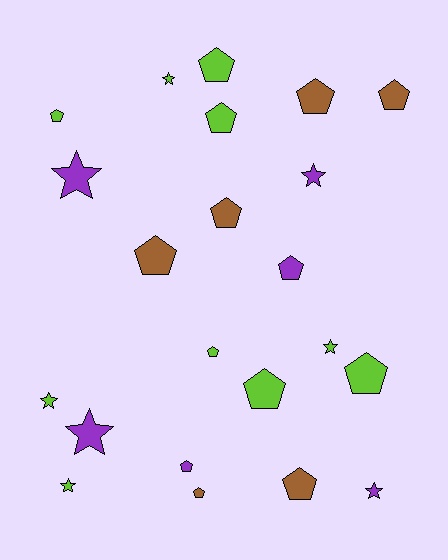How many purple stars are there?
There are 4 purple stars.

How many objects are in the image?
There are 22 objects.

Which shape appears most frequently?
Pentagon, with 14 objects.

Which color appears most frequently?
Lime, with 10 objects.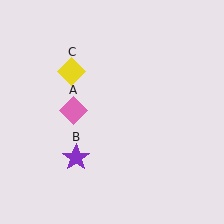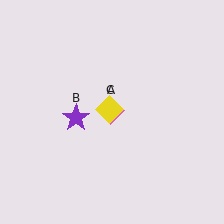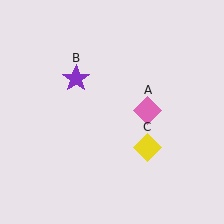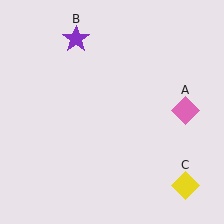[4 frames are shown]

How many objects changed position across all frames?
3 objects changed position: pink diamond (object A), purple star (object B), yellow diamond (object C).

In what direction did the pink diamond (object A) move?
The pink diamond (object A) moved right.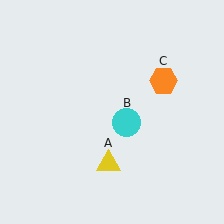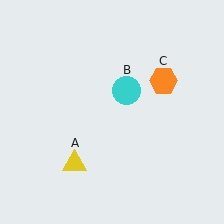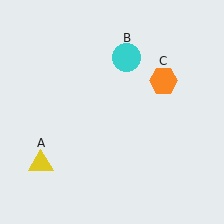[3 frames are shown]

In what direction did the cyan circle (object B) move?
The cyan circle (object B) moved up.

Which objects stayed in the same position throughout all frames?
Orange hexagon (object C) remained stationary.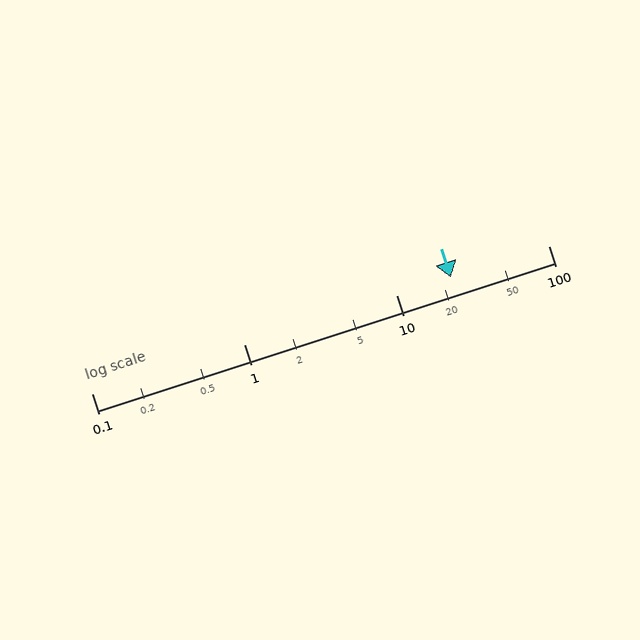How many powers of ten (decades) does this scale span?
The scale spans 3 decades, from 0.1 to 100.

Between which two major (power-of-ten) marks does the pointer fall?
The pointer is between 10 and 100.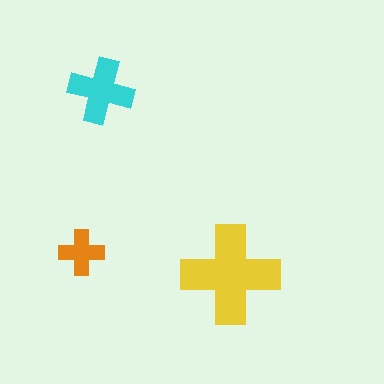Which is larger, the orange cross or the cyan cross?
The cyan one.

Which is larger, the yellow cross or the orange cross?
The yellow one.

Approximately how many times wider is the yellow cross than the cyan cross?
About 1.5 times wider.